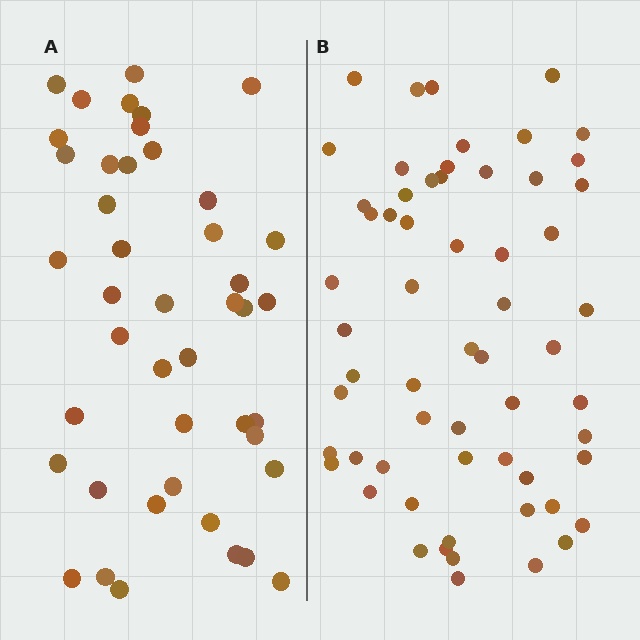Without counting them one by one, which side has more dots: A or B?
Region B (the right region) has more dots.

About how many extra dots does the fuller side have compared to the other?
Region B has approximately 15 more dots than region A.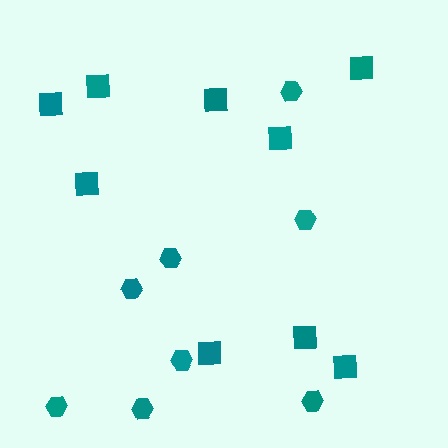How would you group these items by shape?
There are 2 groups: one group of hexagons (8) and one group of squares (9).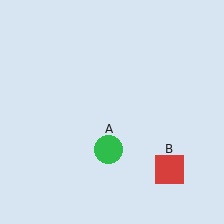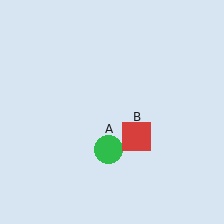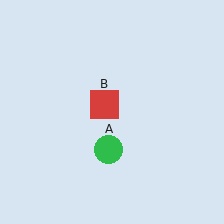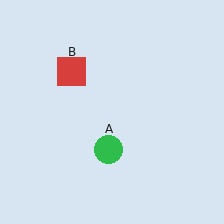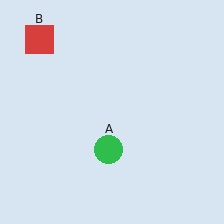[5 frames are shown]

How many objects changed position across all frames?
1 object changed position: red square (object B).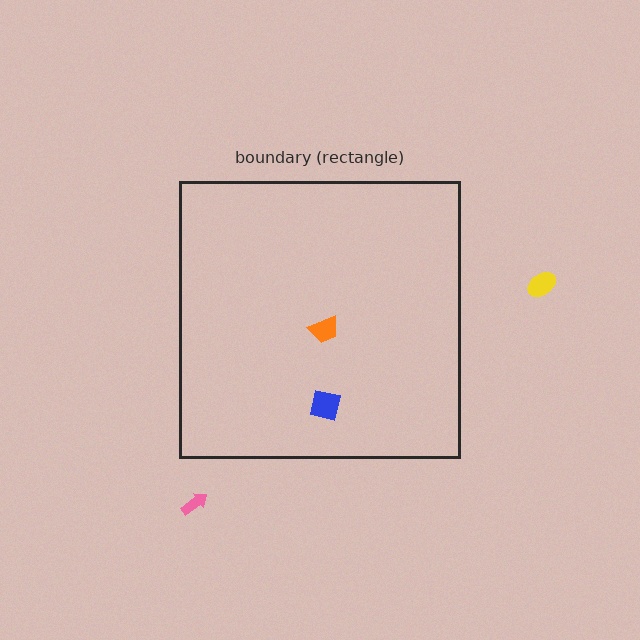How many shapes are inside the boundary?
2 inside, 2 outside.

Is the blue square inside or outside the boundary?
Inside.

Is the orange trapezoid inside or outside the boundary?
Inside.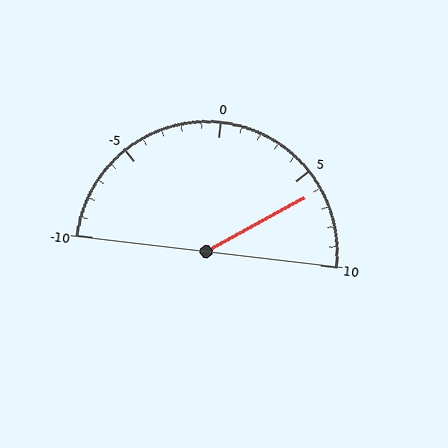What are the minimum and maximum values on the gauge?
The gauge ranges from -10 to 10.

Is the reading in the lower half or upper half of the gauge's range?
The reading is in the upper half of the range (-10 to 10).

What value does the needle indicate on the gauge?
The needle indicates approximately 6.